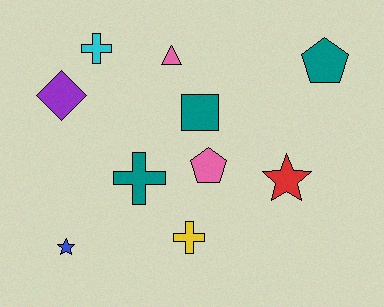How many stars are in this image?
There are 2 stars.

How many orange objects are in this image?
There are no orange objects.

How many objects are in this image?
There are 10 objects.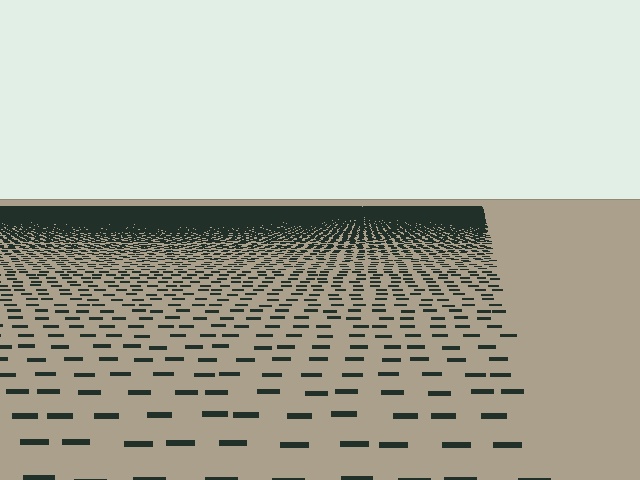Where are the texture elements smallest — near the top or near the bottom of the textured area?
Near the top.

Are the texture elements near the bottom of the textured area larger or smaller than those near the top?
Larger. Near the bottom, elements are closer to the viewer and appear at a bigger on-screen size.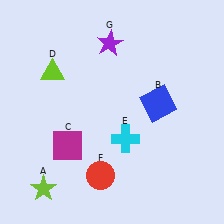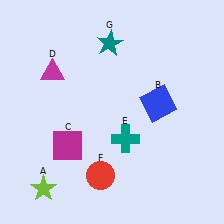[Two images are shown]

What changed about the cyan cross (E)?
In Image 1, E is cyan. In Image 2, it changed to teal.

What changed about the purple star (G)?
In Image 1, G is purple. In Image 2, it changed to teal.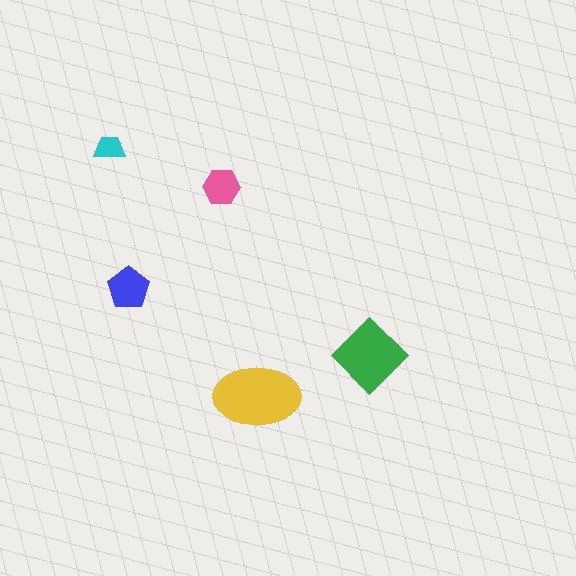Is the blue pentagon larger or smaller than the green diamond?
Smaller.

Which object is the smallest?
The cyan trapezoid.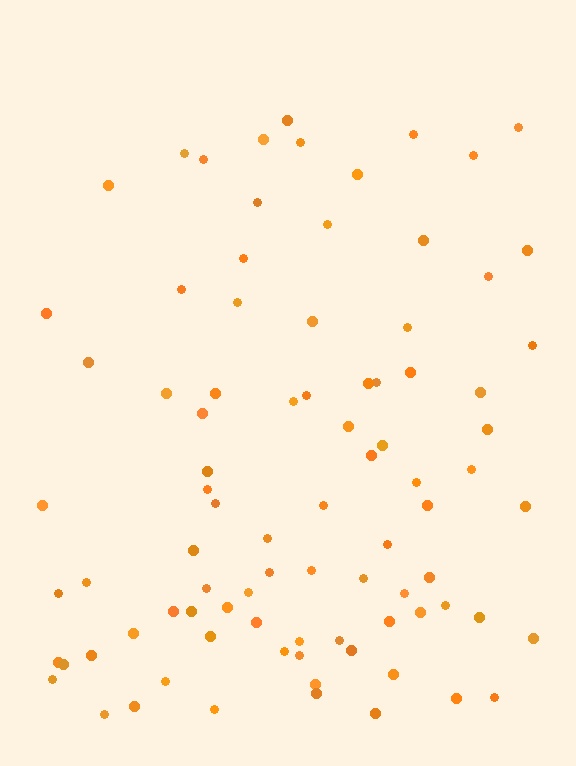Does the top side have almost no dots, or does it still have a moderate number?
Still a moderate number, just noticeably fewer than the bottom.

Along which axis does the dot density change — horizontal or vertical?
Vertical.